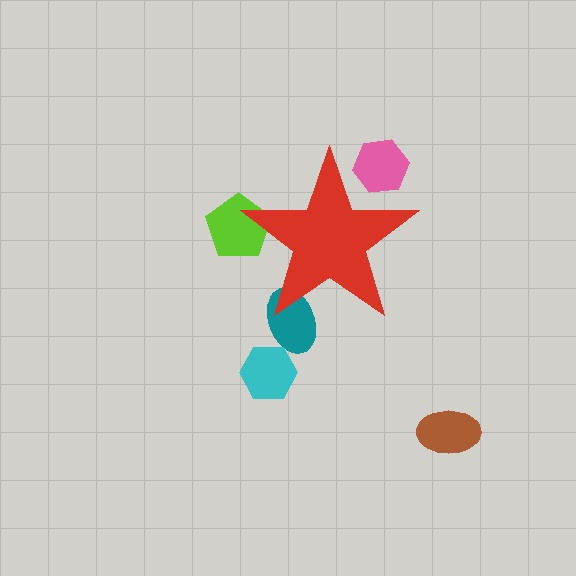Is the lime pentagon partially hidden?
Yes, the lime pentagon is partially hidden behind the red star.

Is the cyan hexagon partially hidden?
No, the cyan hexagon is fully visible.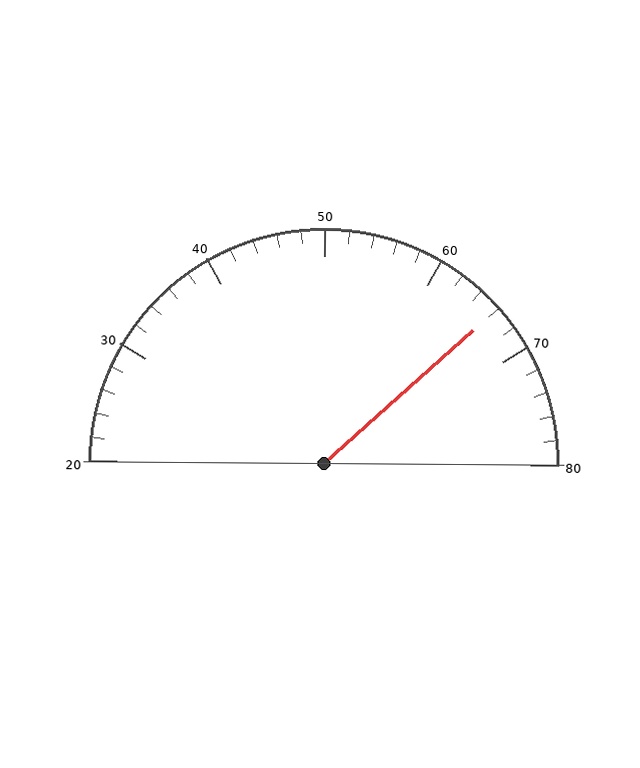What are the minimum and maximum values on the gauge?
The gauge ranges from 20 to 80.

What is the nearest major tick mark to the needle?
The nearest major tick mark is 70.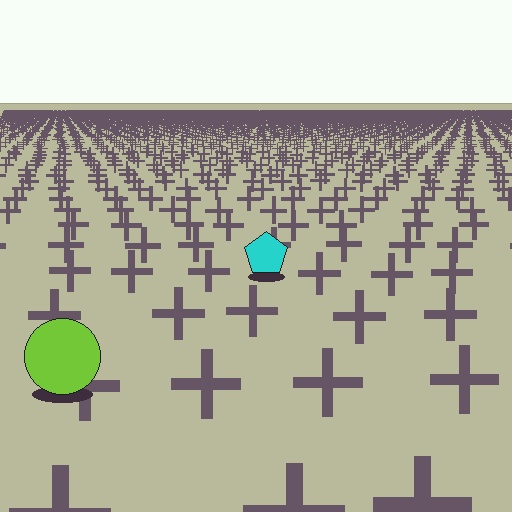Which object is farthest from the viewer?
The cyan pentagon is farthest from the viewer. It appears smaller and the ground texture around it is denser.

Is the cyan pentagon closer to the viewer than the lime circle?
No. The lime circle is closer — you can tell from the texture gradient: the ground texture is coarser near it.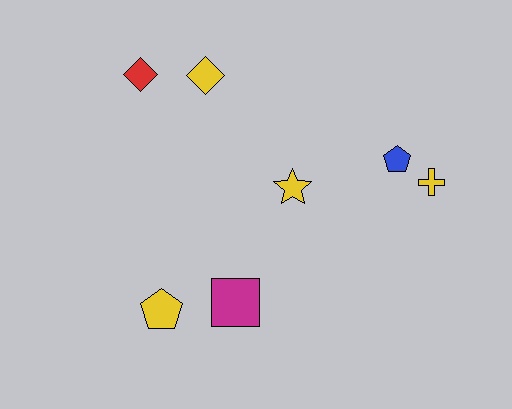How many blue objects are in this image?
There is 1 blue object.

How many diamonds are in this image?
There are 2 diamonds.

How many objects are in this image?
There are 7 objects.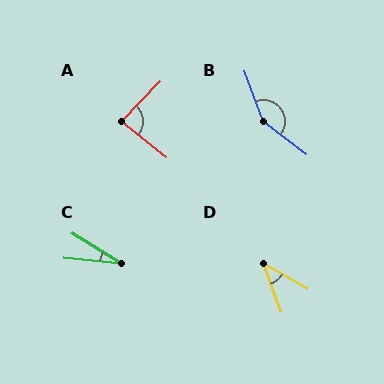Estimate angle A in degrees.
Approximately 83 degrees.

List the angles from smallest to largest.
C (26°), D (40°), A (83°), B (147°).